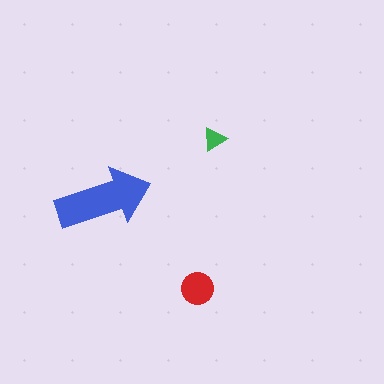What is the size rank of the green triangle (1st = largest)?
3rd.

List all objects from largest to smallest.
The blue arrow, the red circle, the green triangle.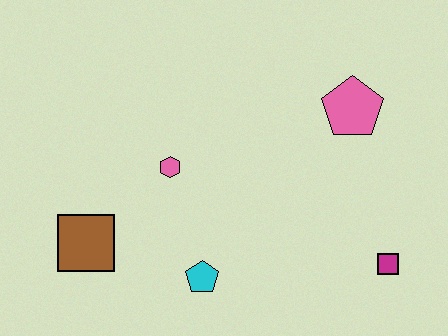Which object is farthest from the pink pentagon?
The brown square is farthest from the pink pentagon.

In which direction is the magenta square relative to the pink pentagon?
The magenta square is below the pink pentagon.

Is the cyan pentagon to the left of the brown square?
No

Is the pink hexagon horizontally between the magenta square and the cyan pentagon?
No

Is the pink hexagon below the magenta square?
No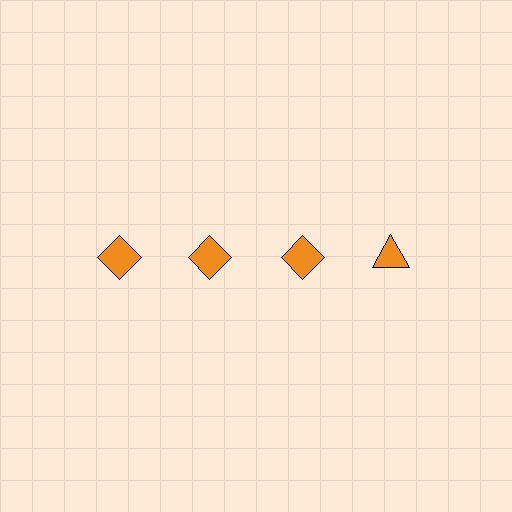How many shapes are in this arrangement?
There are 4 shapes arranged in a grid pattern.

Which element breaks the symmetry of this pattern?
The orange triangle in the top row, second from right column breaks the symmetry. All other shapes are orange diamonds.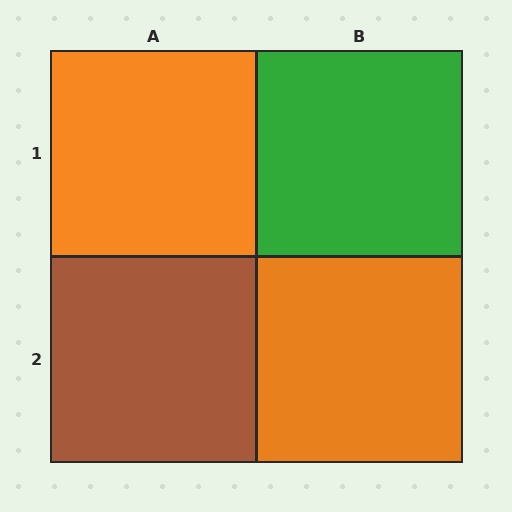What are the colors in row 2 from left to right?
Brown, orange.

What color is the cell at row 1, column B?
Green.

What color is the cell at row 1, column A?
Orange.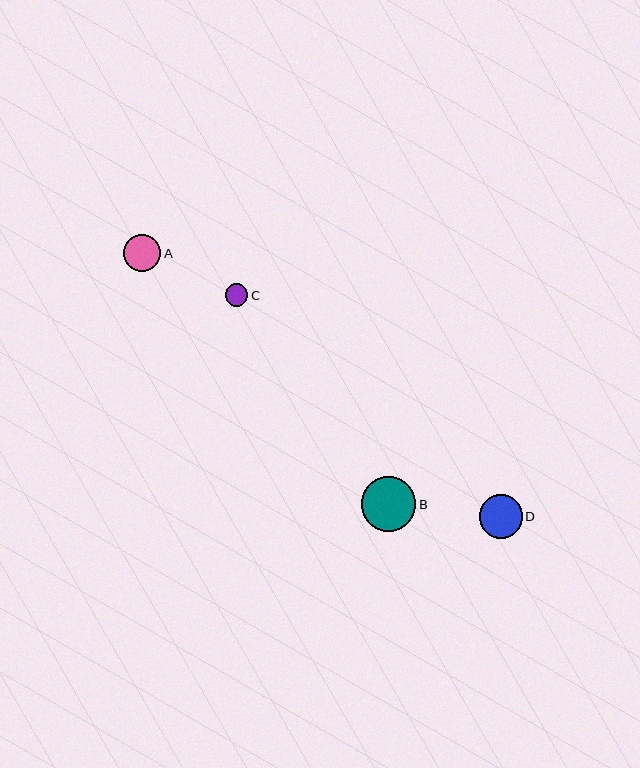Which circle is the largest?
Circle B is the largest with a size of approximately 55 pixels.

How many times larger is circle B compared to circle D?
Circle B is approximately 1.3 times the size of circle D.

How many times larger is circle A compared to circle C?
Circle A is approximately 1.7 times the size of circle C.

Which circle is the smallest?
Circle C is the smallest with a size of approximately 22 pixels.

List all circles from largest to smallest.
From largest to smallest: B, D, A, C.